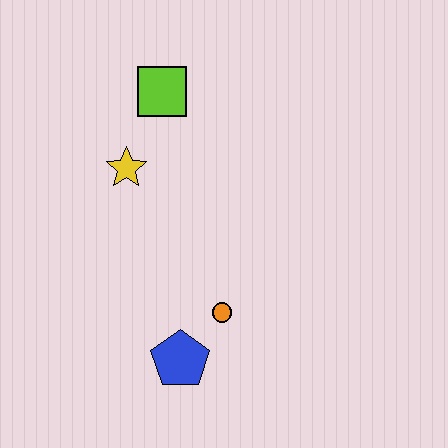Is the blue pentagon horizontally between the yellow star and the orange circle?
Yes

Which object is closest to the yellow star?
The lime square is closest to the yellow star.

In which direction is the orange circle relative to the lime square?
The orange circle is below the lime square.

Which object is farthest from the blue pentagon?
The lime square is farthest from the blue pentagon.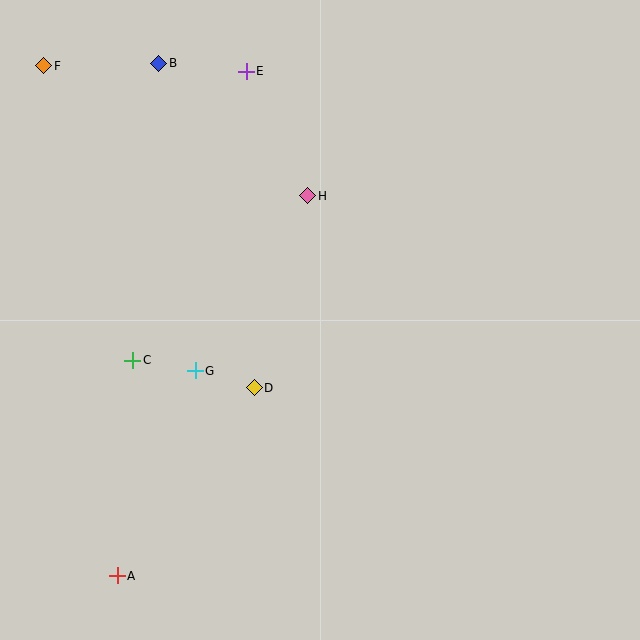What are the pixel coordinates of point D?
Point D is at (254, 388).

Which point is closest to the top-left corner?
Point F is closest to the top-left corner.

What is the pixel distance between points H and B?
The distance between H and B is 200 pixels.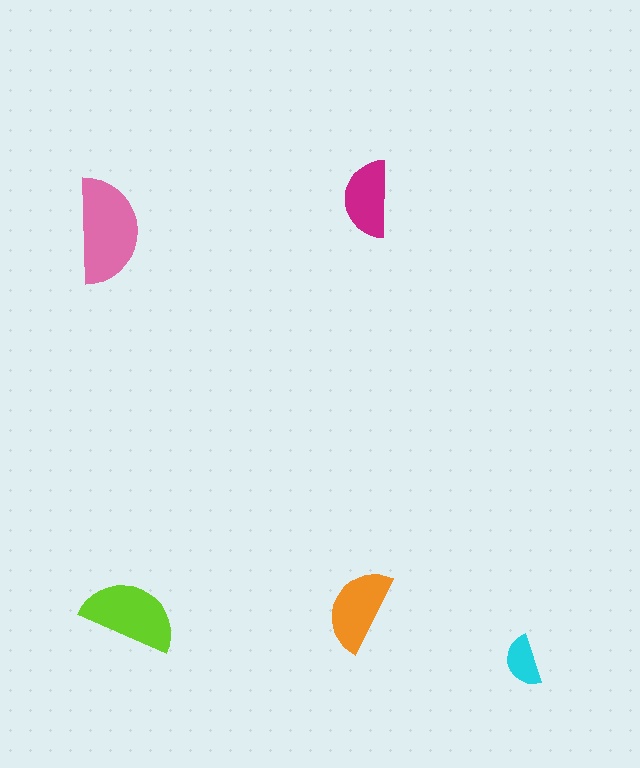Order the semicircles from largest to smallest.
the pink one, the lime one, the orange one, the magenta one, the cyan one.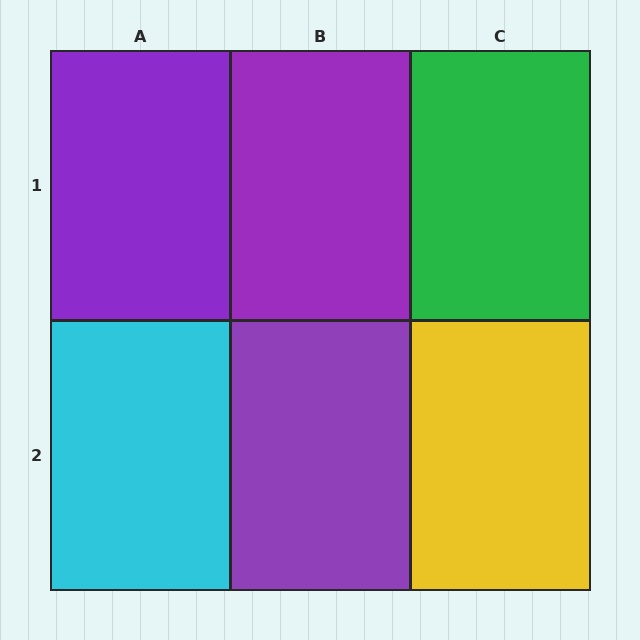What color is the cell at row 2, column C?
Yellow.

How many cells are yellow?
1 cell is yellow.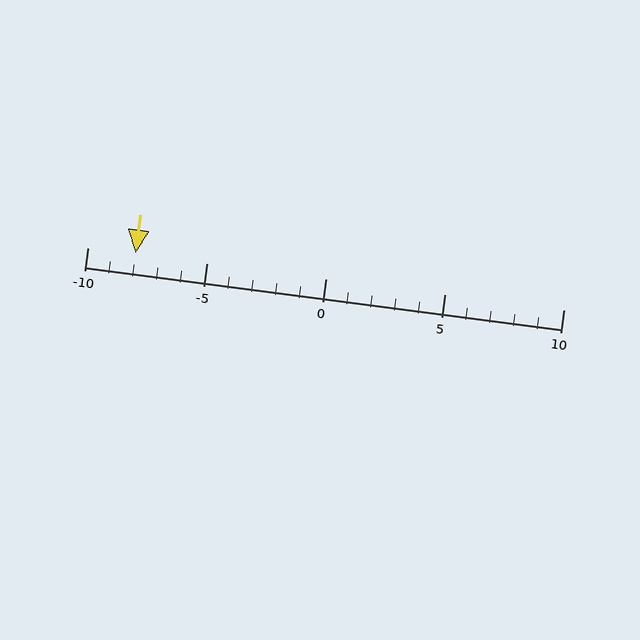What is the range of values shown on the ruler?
The ruler shows values from -10 to 10.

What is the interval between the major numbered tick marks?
The major tick marks are spaced 5 units apart.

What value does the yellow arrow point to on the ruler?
The yellow arrow points to approximately -8.